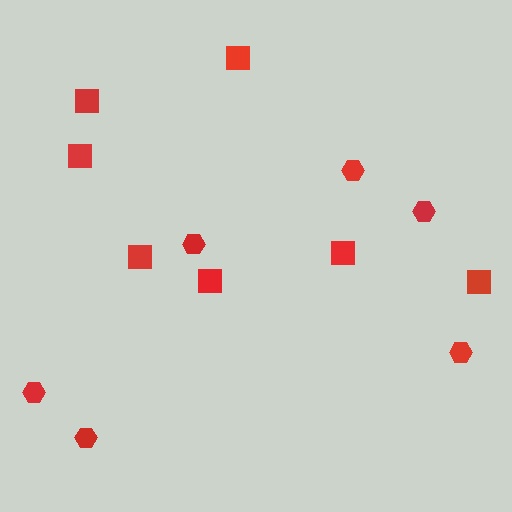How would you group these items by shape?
There are 2 groups: one group of hexagons (6) and one group of squares (7).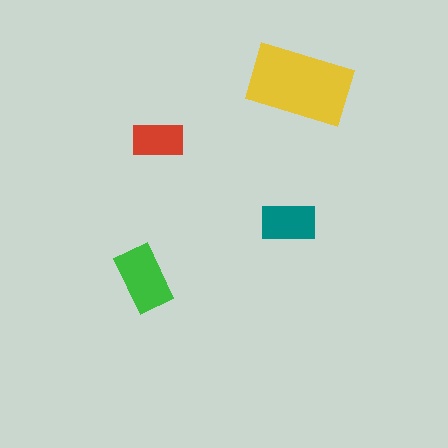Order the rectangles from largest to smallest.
the yellow one, the green one, the teal one, the red one.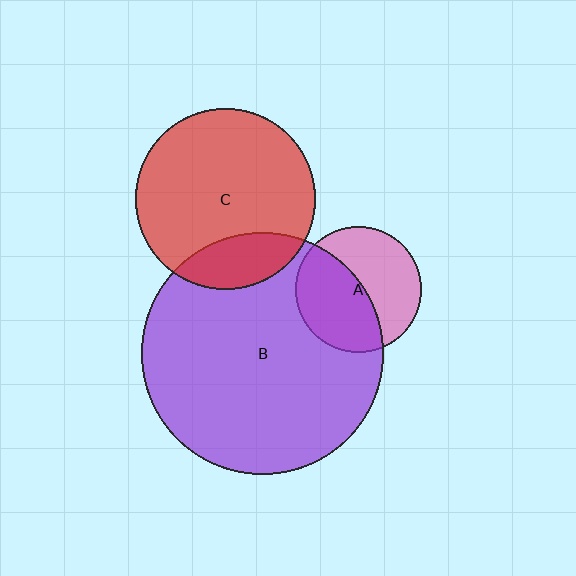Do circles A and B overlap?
Yes.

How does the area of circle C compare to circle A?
Approximately 2.0 times.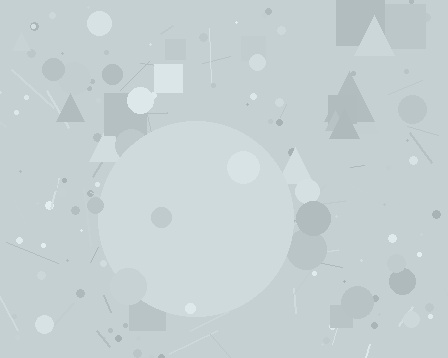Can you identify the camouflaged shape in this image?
The camouflaged shape is a circle.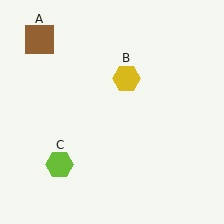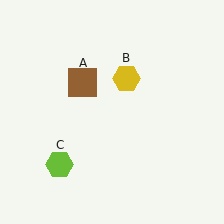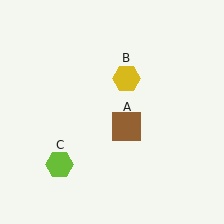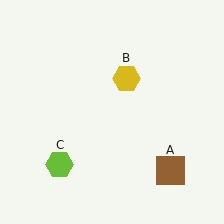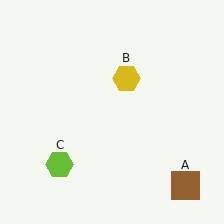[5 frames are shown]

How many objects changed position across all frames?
1 object changed position: brown square (object A).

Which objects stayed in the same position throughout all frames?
Yellow hexagon (object B) and lime hexagon (object C) remained stationary.